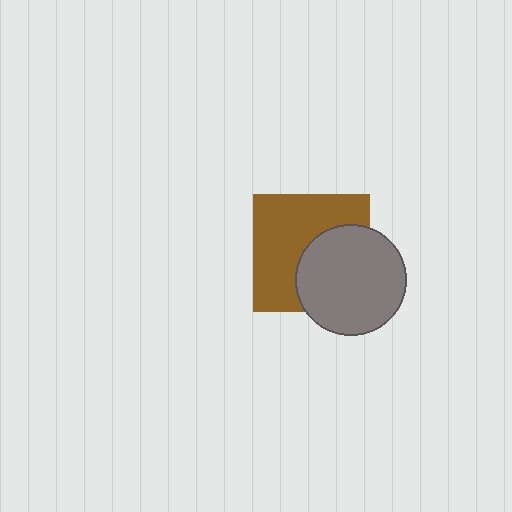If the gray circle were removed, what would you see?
You would see the complete brown square.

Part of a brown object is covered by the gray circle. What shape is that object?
It is a square.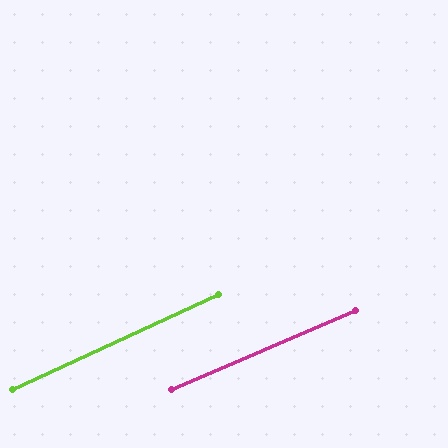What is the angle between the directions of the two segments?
Approximately 1 degree.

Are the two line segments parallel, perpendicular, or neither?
Parallel — their directions differ by only 1.3°.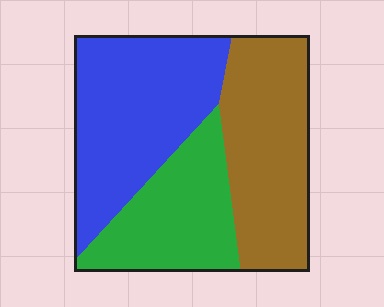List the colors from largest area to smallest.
From largest to smallest: blue, brown, green.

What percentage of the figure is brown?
Brown covers roughly 35% of the figure.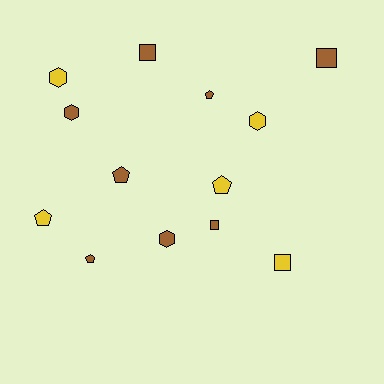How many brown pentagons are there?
There are 3 brown pentagons.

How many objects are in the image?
There are 13 objects.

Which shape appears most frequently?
Pentagon, with 5 objects.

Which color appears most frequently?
Brown, with 8 objects.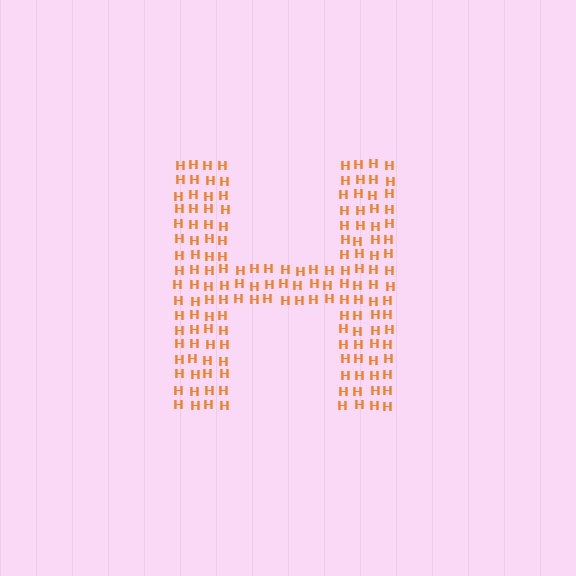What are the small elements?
The small elements are letter H's.